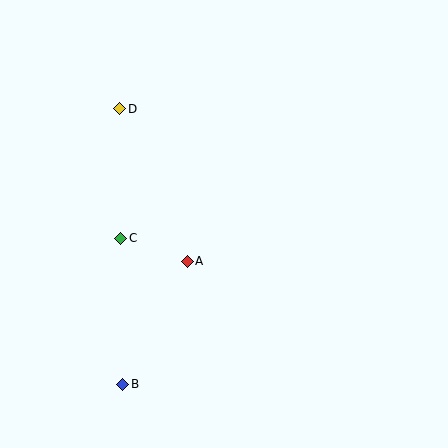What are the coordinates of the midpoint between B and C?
The midpoint between B and C is at (122, 311).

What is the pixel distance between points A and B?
The distance between A and B is 139 pixels.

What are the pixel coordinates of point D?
Point D is at (120, 109).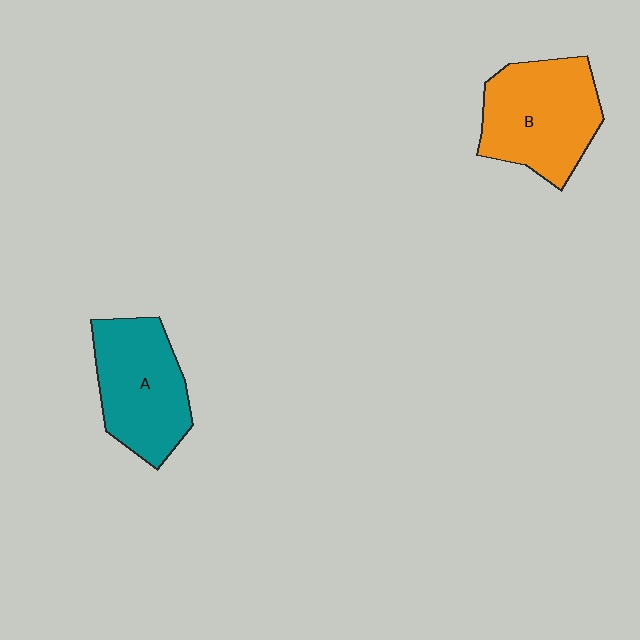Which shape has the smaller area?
Shape A (teal).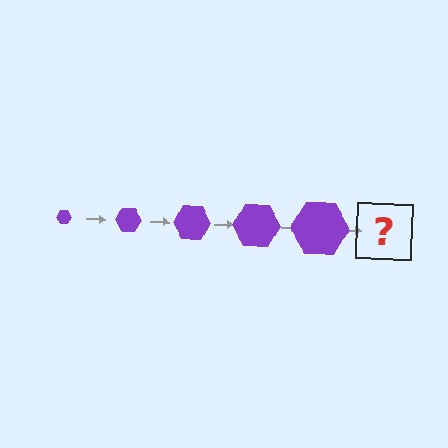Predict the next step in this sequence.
The next step is a purple hexagon, larger than the previous one.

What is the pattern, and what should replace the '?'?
The pattern is that the hexagon gets progressively larger each step. The '?' should be a purple hexagon, larger than the previous one.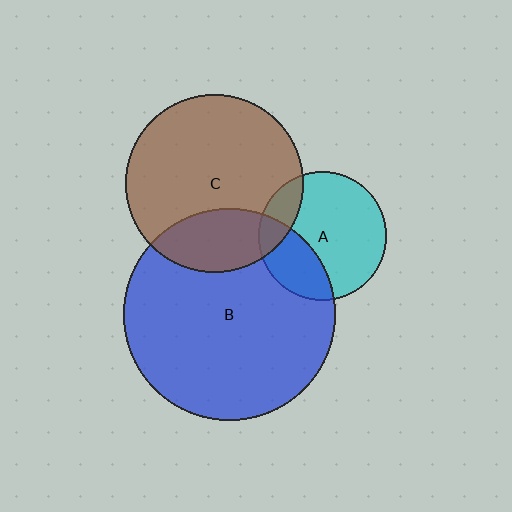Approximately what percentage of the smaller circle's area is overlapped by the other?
Approximately 15%.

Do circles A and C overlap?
Yes.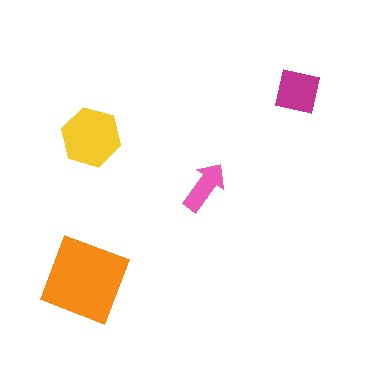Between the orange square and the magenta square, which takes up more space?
The orange square.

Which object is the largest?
The orange square.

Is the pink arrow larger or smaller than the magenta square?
Smaller.